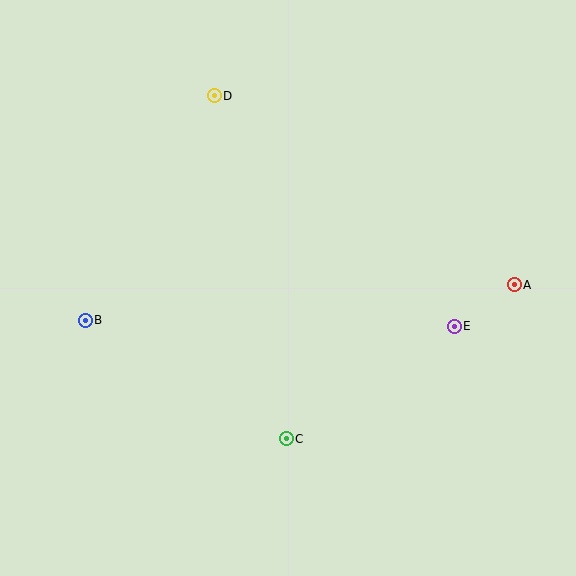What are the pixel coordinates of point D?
Point D is at (214, 96).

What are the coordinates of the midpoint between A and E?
The midpoint between A and E is at (484, 306).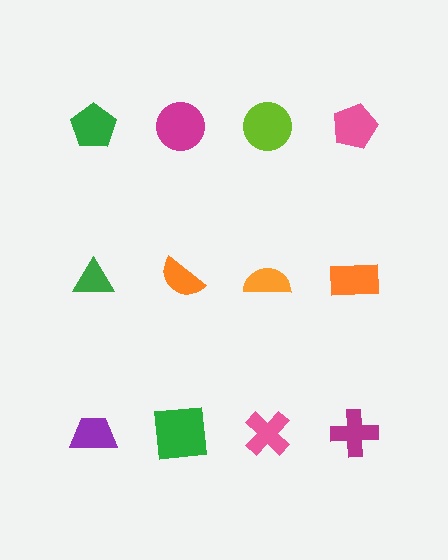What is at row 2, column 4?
An orange rectangle.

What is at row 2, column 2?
An orange semicircle.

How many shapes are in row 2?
4 shapes.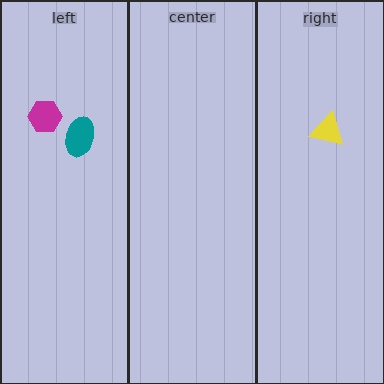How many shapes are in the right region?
1.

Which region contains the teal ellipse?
The left region.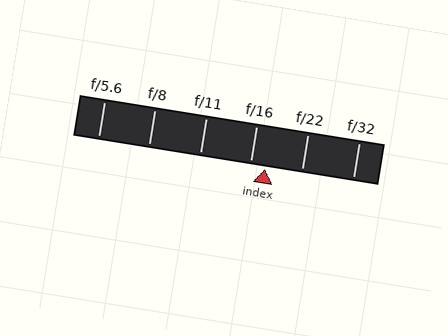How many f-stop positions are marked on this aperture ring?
There are 6 f-stop positions marked.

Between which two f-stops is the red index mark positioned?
The index mark is between f/16 and f/22.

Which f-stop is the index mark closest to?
The index mark is closest to f/16.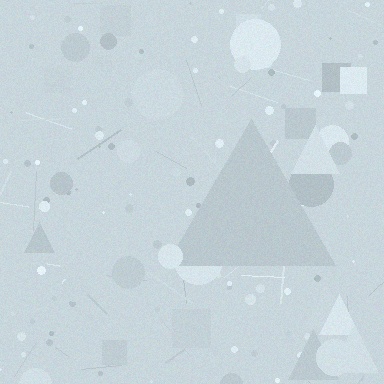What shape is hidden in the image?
A triangle is hidden in the image.